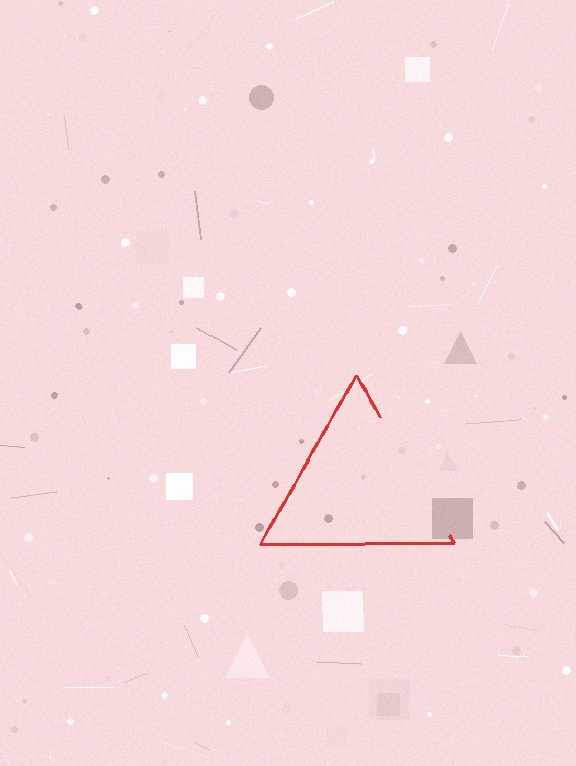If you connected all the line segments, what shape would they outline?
They would outline a triangle.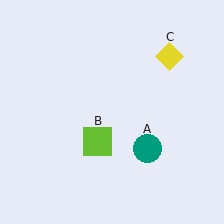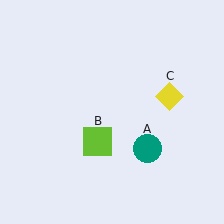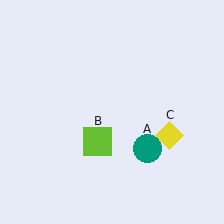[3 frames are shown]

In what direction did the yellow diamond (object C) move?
The yellow diamond (object C) moved down.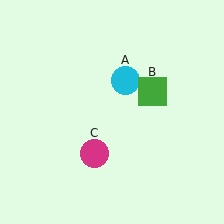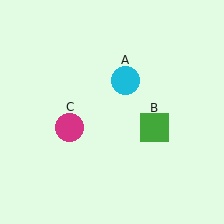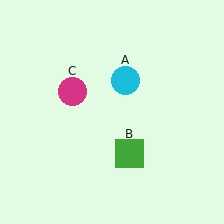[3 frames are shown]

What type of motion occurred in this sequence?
The green square (object B), magenta circle (object C) rotated clockwise around the center of the scene.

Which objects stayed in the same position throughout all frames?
Cyan circle (object A) remained stationary.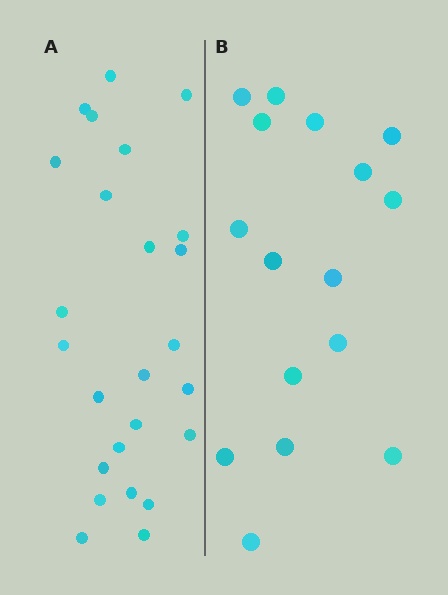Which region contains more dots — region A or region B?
Region A (the left region) has more dots.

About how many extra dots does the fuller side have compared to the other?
Region A has roughly 8 or so more dots than region B.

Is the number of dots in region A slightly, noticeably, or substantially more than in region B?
Region A has substantially more. The ratio is roughly 1.6 to 1.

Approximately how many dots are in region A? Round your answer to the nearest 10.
About 20 dots. (The exact count is 25, which rounds to 20.)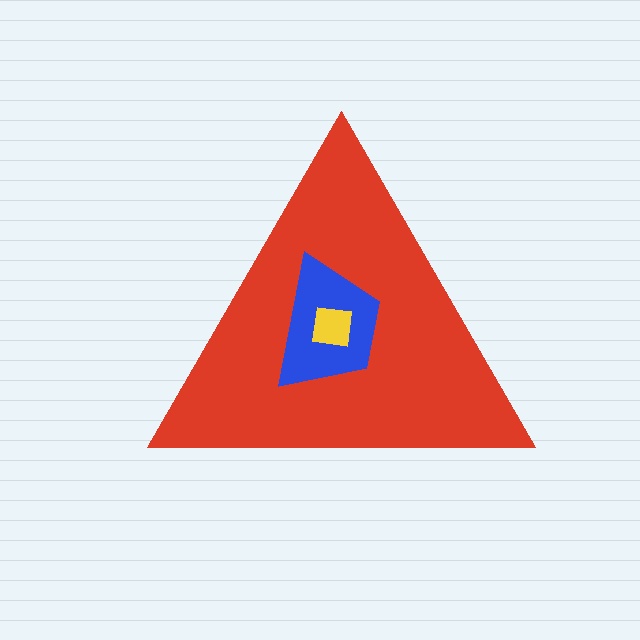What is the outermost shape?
The red triangle.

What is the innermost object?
The yellow square.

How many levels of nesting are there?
3.